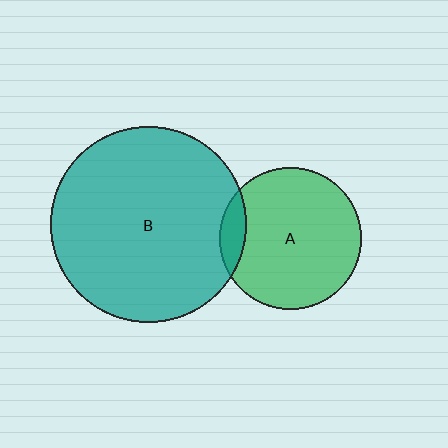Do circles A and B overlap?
Yes.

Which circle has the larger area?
Circle B (teal).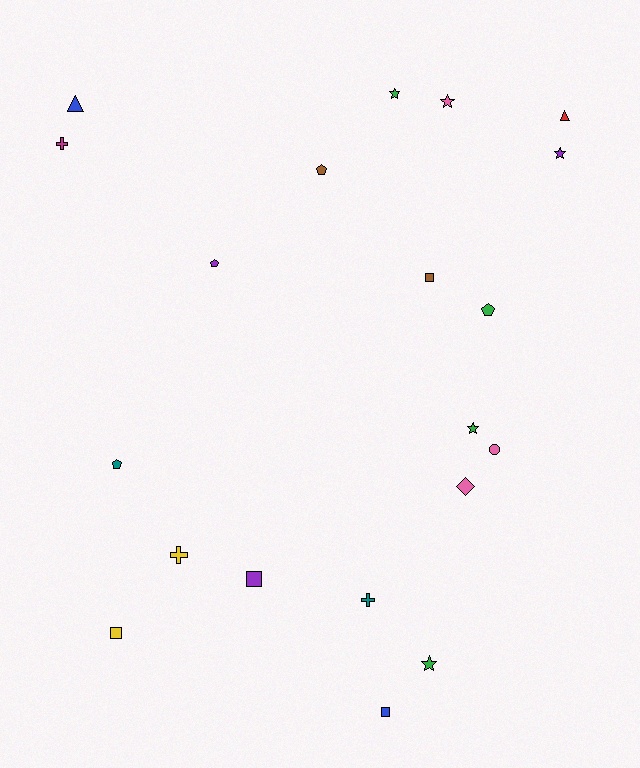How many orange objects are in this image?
There are no orange objects.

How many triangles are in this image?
There are 2 triangles.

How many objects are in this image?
There are 20 objects.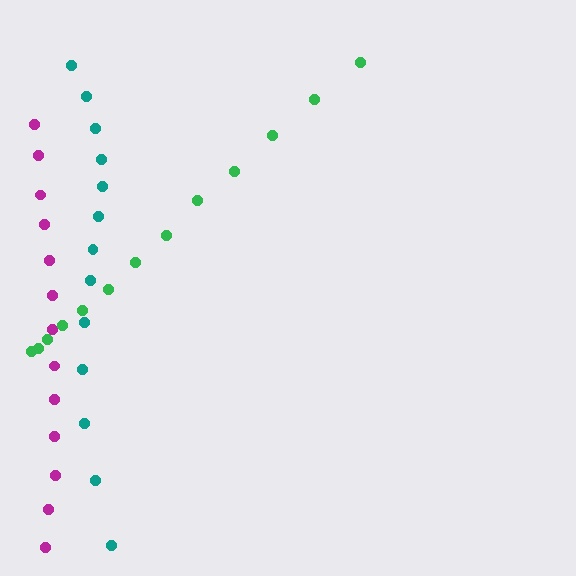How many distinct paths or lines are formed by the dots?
There are 3 distinct paths.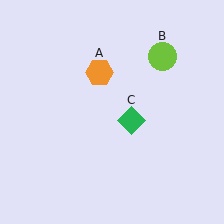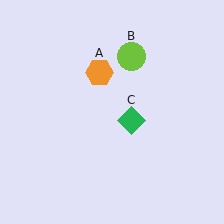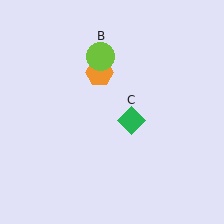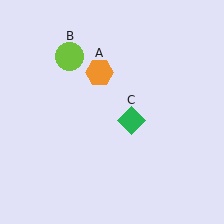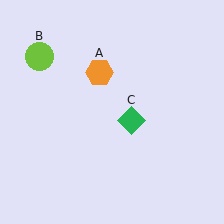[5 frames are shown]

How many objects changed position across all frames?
1 object changed position: lime circle (object B).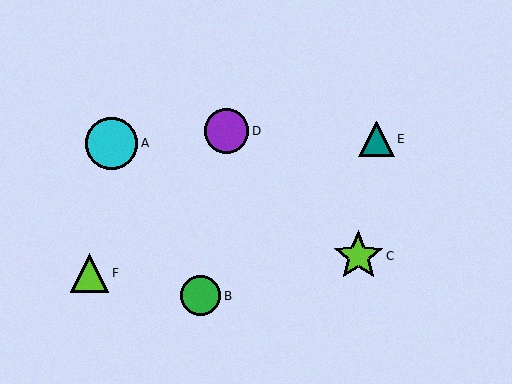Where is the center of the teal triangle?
The center of the teal triangle is at (376, 139).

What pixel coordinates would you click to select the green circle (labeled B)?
Click at (201, 296) to select the green circle B.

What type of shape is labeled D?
Shape D is a purple circle.